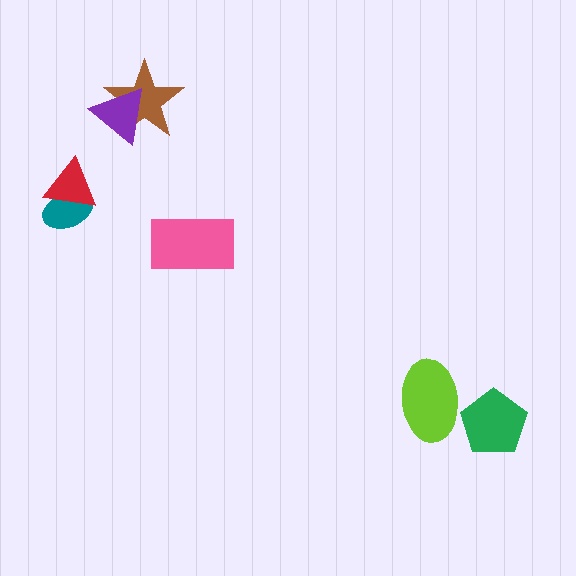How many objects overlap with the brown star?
1 object overlaps with the brown star.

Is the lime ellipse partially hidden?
Yes, it is partially covered by another shape.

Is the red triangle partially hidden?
No, no other shape covers it.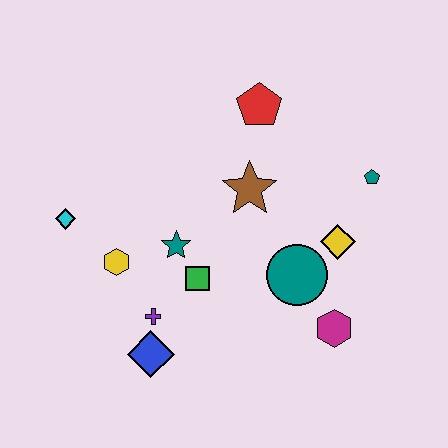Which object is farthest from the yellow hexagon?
The teal pentagon is farthest from the yellow hexagon.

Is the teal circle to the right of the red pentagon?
Yes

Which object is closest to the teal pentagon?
The yellow diamond is closest to the teal pentagon.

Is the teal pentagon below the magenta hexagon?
No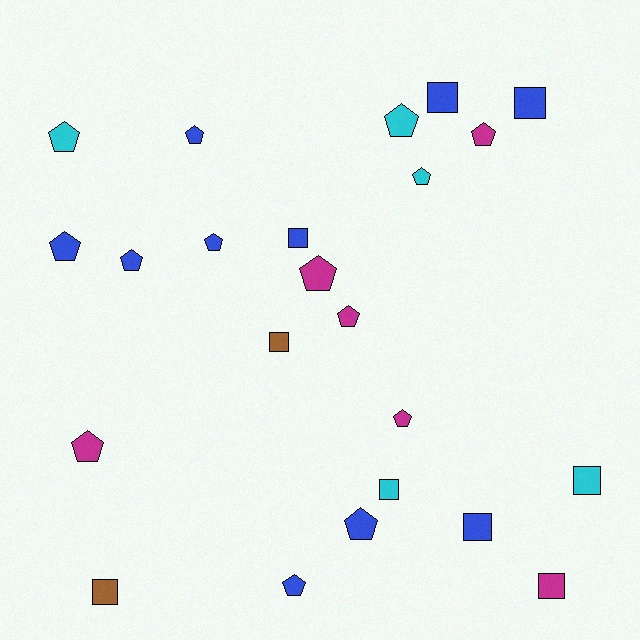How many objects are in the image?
There are 23 objects.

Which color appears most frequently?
Blue, with 10 objects.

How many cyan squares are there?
There are 2 cyan squares.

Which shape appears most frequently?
Pentagon, with 14 objects.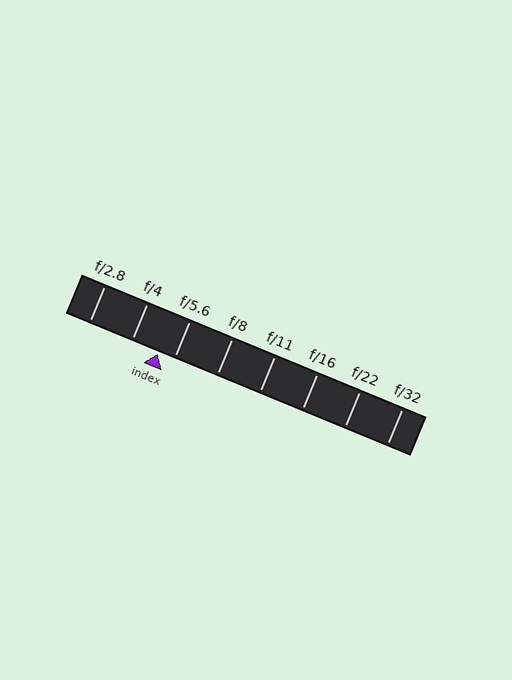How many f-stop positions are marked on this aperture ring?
There are 8 f-stop positions marked.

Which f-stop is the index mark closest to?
The index mark is closest to f/5.6.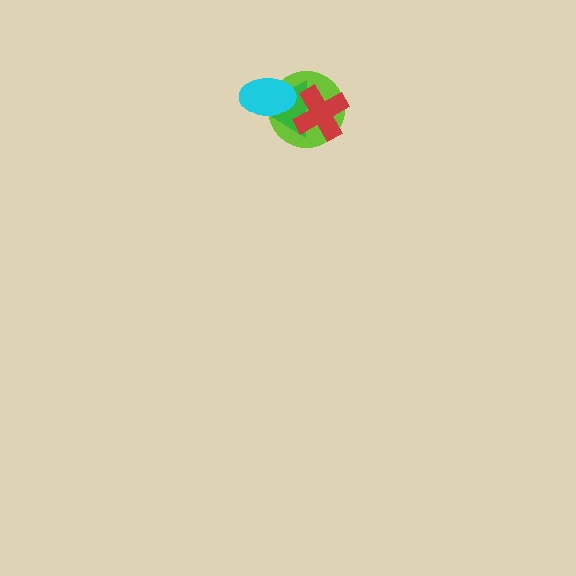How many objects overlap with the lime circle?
3 objects overlap with the lime circle.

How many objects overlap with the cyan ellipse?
2 objects overlap with the cyan ellipse.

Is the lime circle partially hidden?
Yes, it is partially covered by another shape.